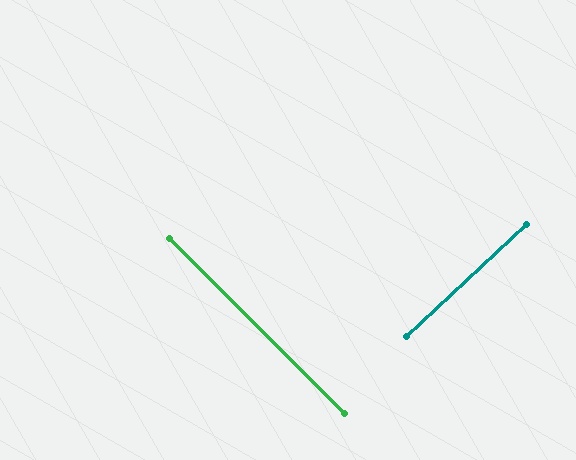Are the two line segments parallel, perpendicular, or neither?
Perpendicular — they meet at approximately 88°.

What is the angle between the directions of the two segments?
Approximately 88 degrees.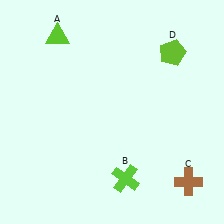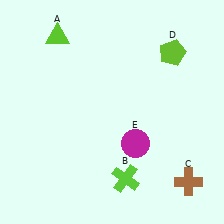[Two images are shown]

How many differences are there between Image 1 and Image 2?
There is 1 difference between the two images.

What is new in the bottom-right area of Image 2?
A magenta circle (E) was added in the bottom-right area of Image 2.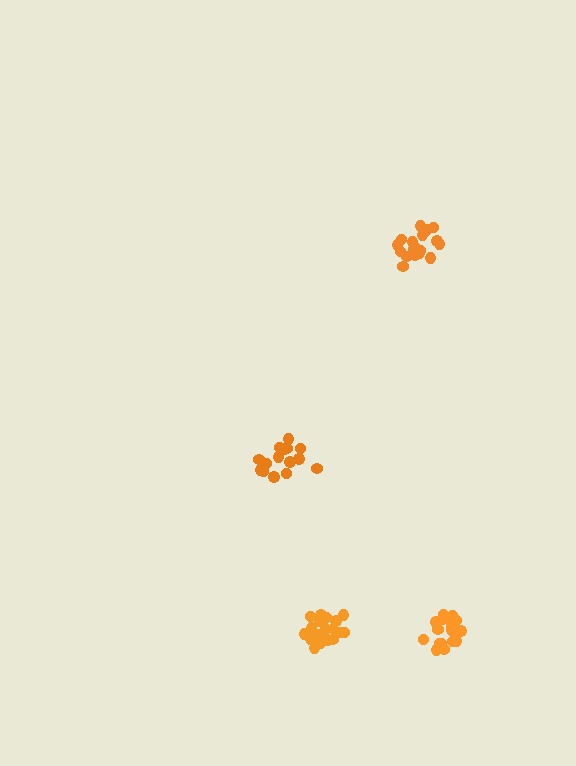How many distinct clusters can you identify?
There are 4 distinct clusters.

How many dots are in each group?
Group 1: 15 dots, Group 2: 17 dots, Group 3: 18 dots, Group 4: 18 dots (68 total).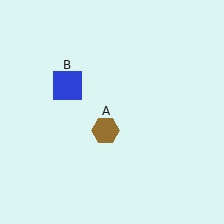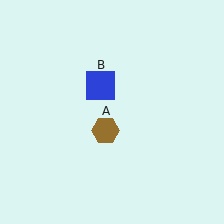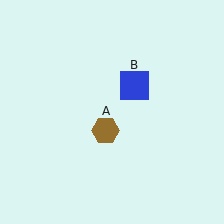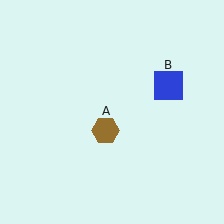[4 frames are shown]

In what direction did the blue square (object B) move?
The blue square (object B) moved right.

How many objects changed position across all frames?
1 object changed position: blue square (object B).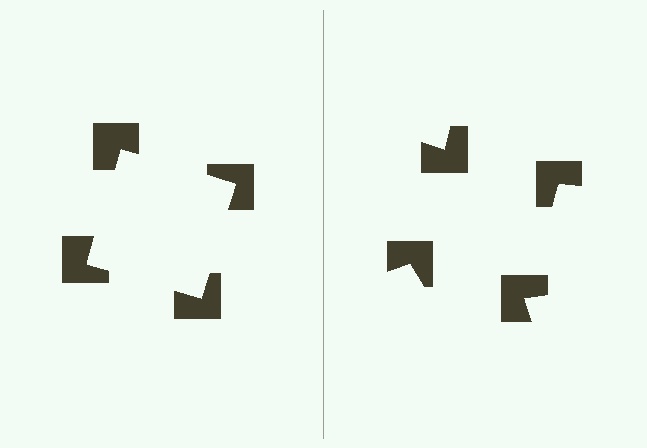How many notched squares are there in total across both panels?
8 — 4 on each side.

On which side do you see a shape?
An illusory square appears on the left side. On the right side the wedge cuts are rotated, so no coherent shape forms.